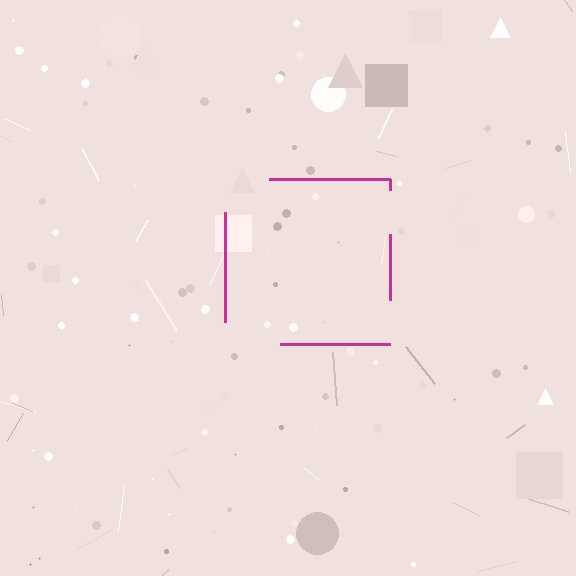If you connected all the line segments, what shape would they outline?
They would outline a square.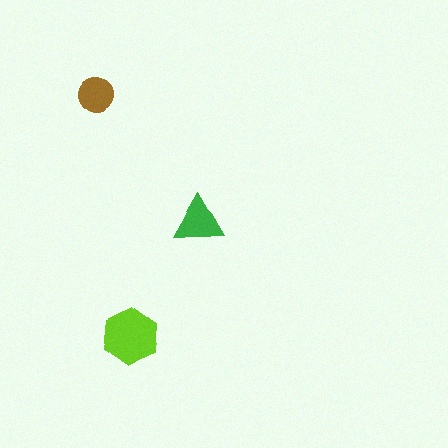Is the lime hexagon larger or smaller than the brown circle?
Larger.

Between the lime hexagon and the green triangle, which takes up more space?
The lime hexagon.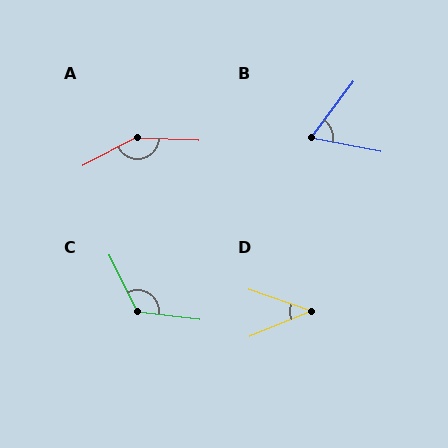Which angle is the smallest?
D, at approximately 41 degrees.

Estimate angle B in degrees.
Approximately 64 degrees.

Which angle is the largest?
A, at approximately 150 degrees.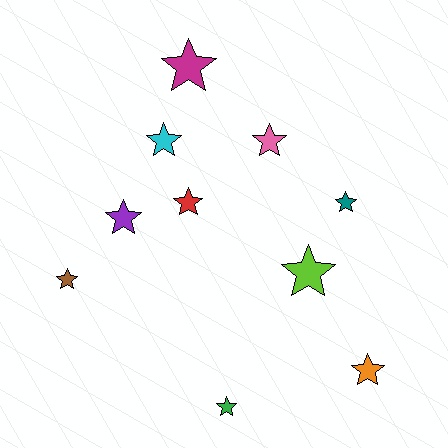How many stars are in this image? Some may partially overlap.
There are 10 stars.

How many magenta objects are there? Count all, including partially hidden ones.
There is 1 magenta object.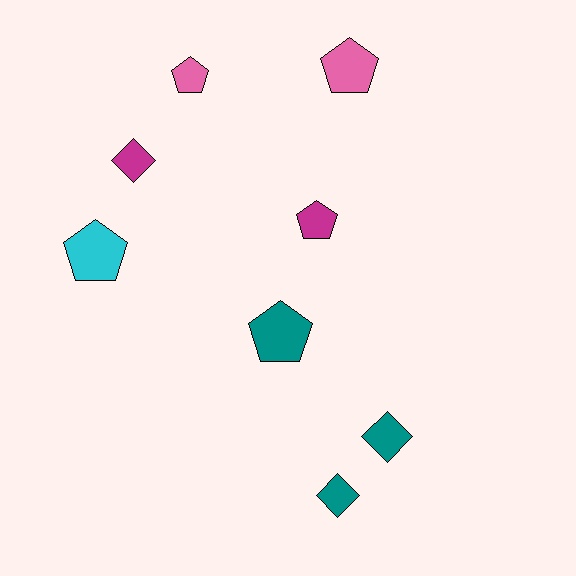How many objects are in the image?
There are 8 objects.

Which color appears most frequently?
Teal, with 3 objects.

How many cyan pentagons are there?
There is 1 cyan pentagon.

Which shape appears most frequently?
Pentagon, with 5 objects.